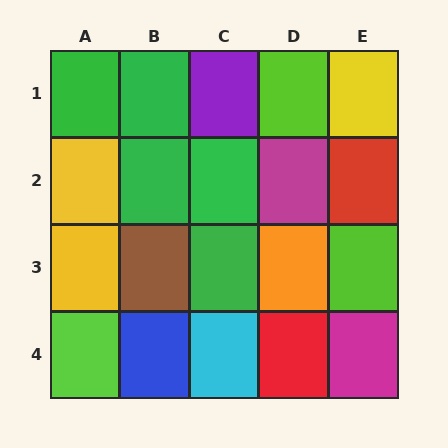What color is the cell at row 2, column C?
Green.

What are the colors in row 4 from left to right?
Lime, blue, cyan, red, magenta.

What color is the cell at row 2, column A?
Yellow.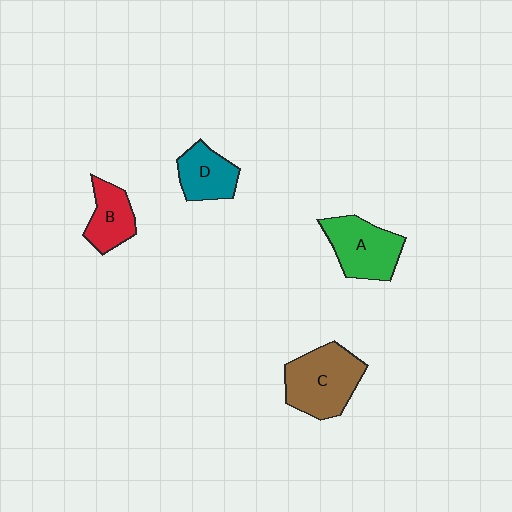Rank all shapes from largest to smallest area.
From largest to smallest: C (brown), A (green), D (teal), B (red).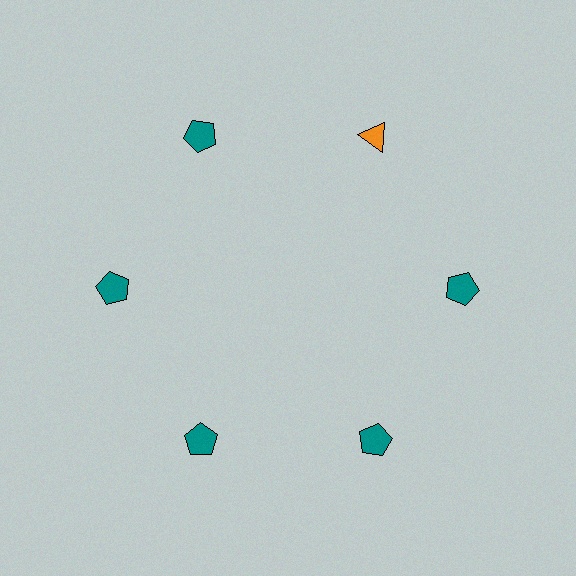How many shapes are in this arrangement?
There are 6 shapes arranged in a ring pattern.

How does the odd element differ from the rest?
It differs in both color (orange instead of teal) and shape (triangle instead of pentagon).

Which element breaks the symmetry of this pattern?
The orange triangle at roughly the 1 o'clock position breaks the symmetry. All other shapes are teal pentagons.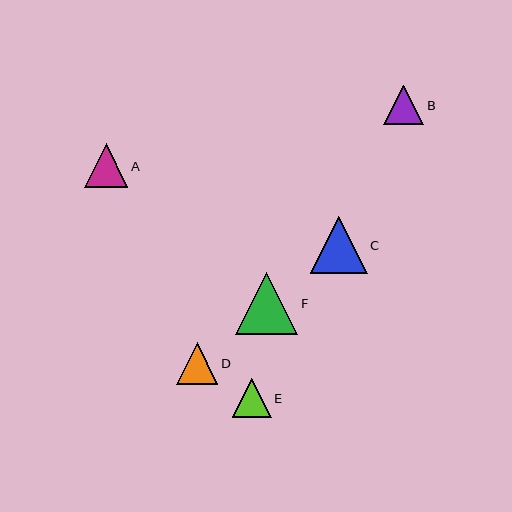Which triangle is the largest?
Triangle F is the largest with a size of approximately 62 pixels.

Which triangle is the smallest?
Triangle E is the smallest with a size of approximately 39 pixels.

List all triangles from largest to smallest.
From largest to smallest: F, C, A, D, B, E.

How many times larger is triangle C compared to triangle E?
Triangle C is approximately 1.5 times the size of triangle E.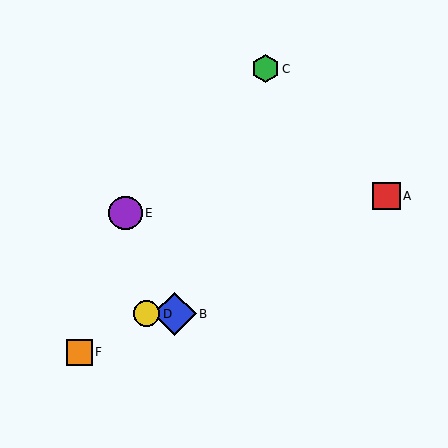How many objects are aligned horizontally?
2 objects (B, D) are aligned horizontally.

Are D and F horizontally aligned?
No, D is at y≈314 and F is at y≈352.